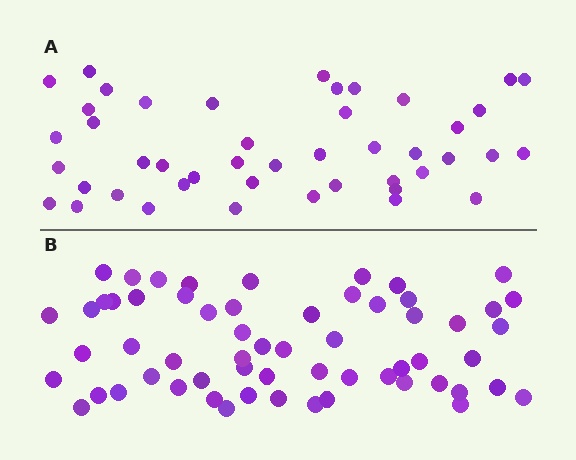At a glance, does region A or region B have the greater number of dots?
Region B (the bottom region) has more dots.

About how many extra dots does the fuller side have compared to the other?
Region B has approximately 15 more dots than region A.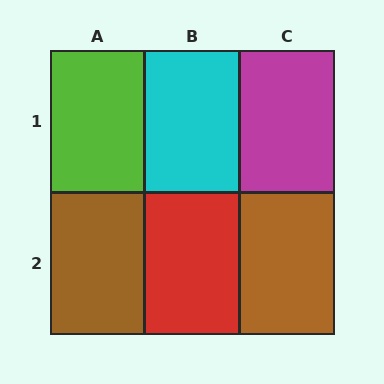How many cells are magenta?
1 cell is magenta.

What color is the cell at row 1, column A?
Lime.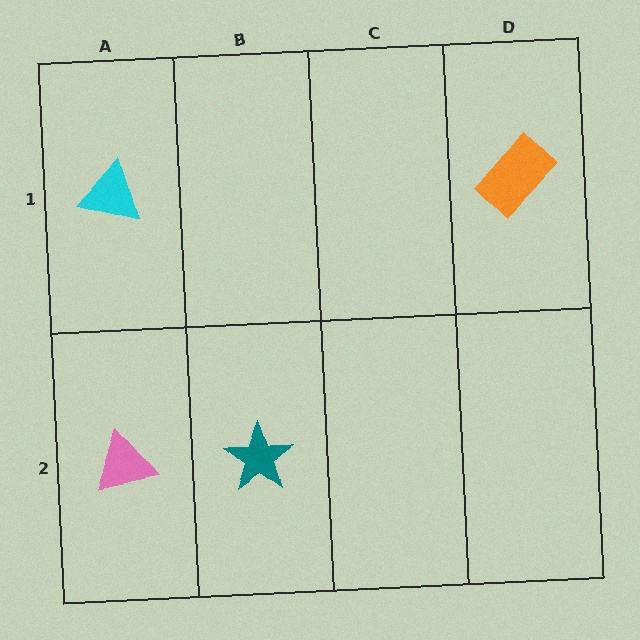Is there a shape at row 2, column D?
No, that cell is empty.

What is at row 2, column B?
A teal star.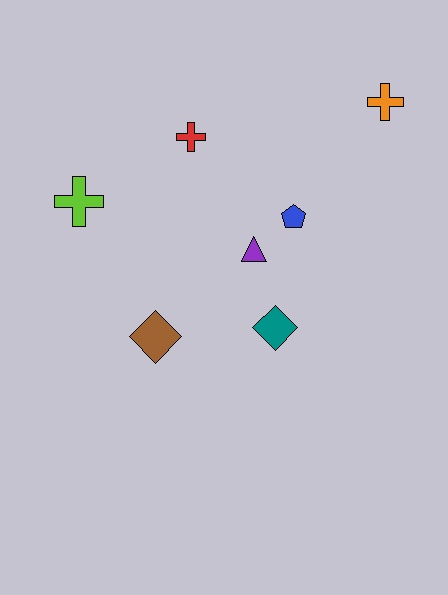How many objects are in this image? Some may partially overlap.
There are 7 objects.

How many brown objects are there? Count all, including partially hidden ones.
There is 1 brown object.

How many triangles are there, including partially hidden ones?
There is 1 triangle.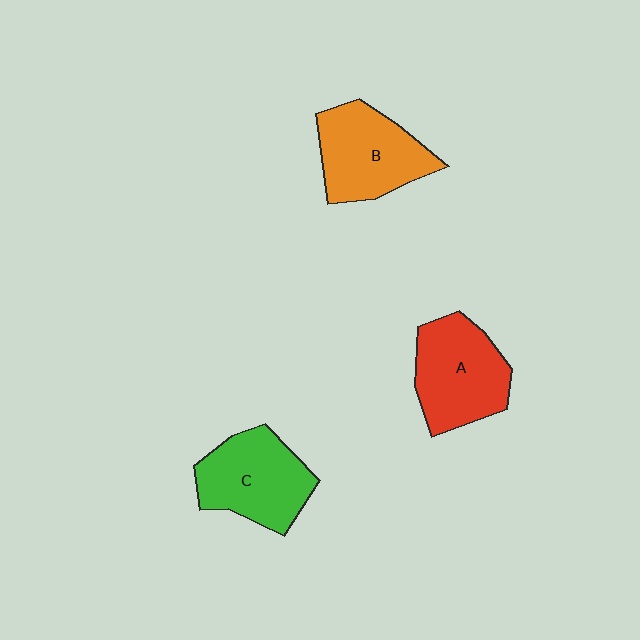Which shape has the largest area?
Shape A (red).